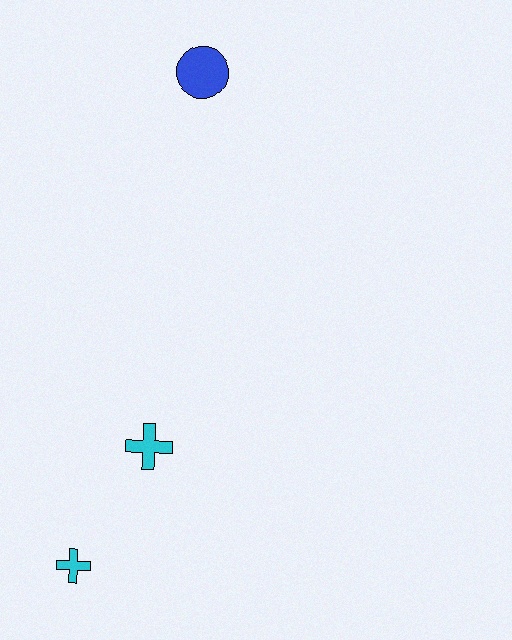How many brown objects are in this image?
There are no brown objects.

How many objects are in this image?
There are 3 objects.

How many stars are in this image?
There are no stars.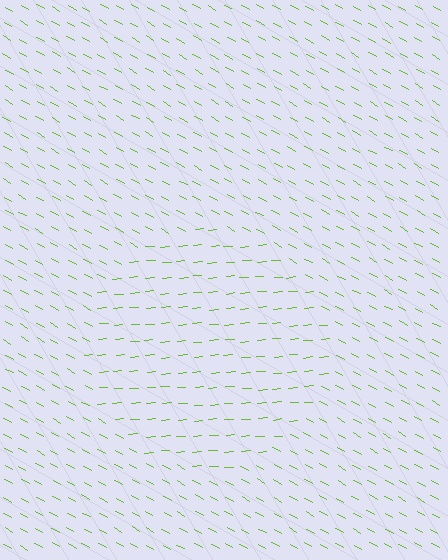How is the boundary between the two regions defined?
The boundary is defined purely by a change in line orientation (approximately 34 degrees difference). All lines are the same color and thickness.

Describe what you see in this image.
The image is filled with small lime line segments. A circle region in the image has lines oriented differently from the surrounding lines, creating a visible texture boundary.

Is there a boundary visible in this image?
Yes, there is a texture boundary formed by a change in line orientation.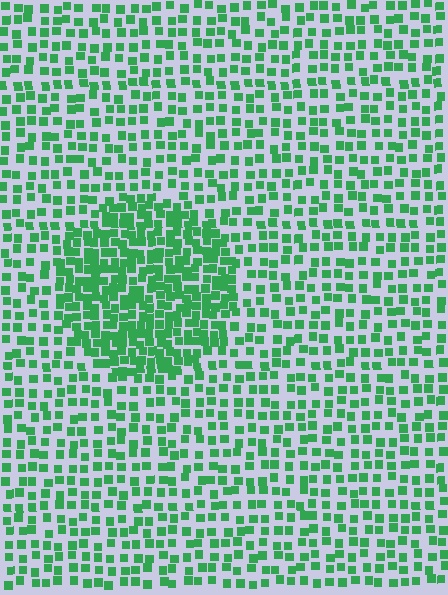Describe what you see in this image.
The image contains small green elements arranged at two different densities. A circle-shaped region is visible where the elements are more densely packed than the surrounding area.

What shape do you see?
I see a circle.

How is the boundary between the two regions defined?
The boundary is defined by a change in element density (approximately 2.0x ratio). All elements are the same color, size, and shape.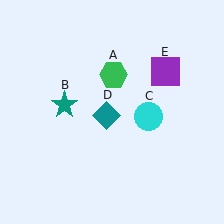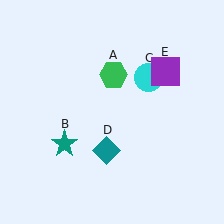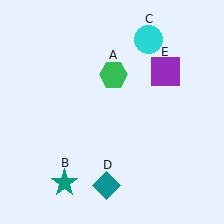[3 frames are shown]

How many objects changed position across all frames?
3 objects changed position: teal star (object B), cyan circle (object C), teal diamond (object D).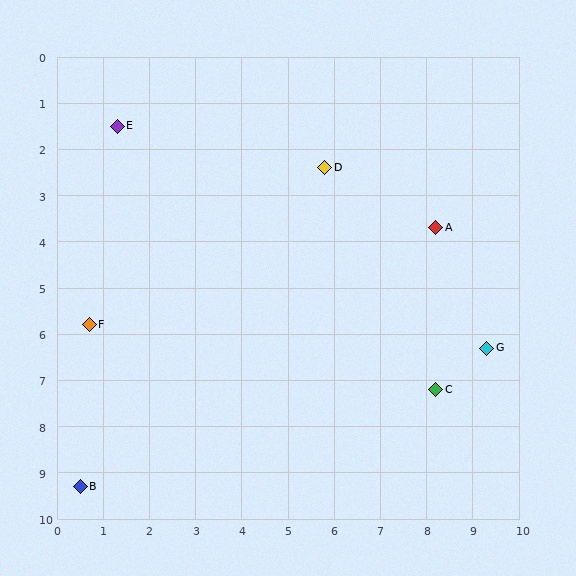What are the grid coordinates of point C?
Point C is at approximately (8.2, 7.2).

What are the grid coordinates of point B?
Point B is at approximately (0.5, 9.3).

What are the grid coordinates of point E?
Point E is at approximately (1.3, 1.5).